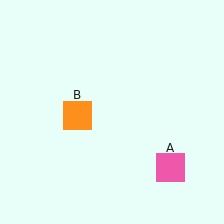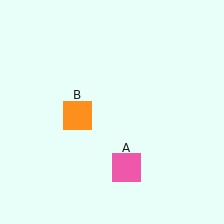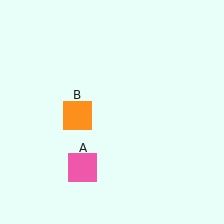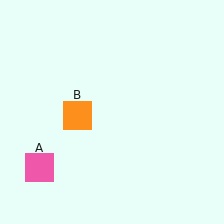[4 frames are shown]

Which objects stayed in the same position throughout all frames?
Orange square (object B) remained stationary.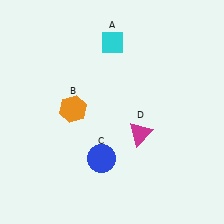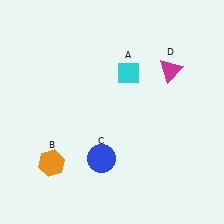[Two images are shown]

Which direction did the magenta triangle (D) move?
The magenta triangle (D) moved up.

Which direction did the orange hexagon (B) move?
The orange hexagon (B) moved down.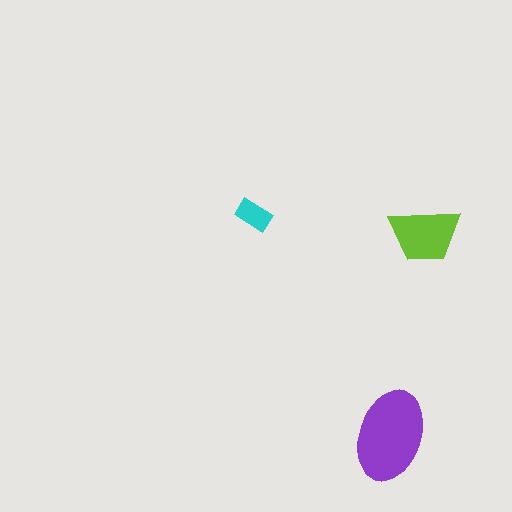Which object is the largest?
The purple ellipse.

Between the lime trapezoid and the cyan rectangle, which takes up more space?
The lime trapezoid.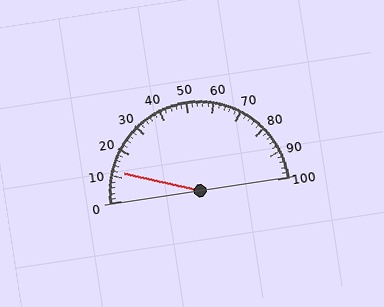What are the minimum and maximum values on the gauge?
The gauge ranges from 0 to 100.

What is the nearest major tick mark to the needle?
The nearest major tick mark is 10.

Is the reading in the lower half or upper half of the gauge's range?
The reading is in the lower half of the range (0 to 100).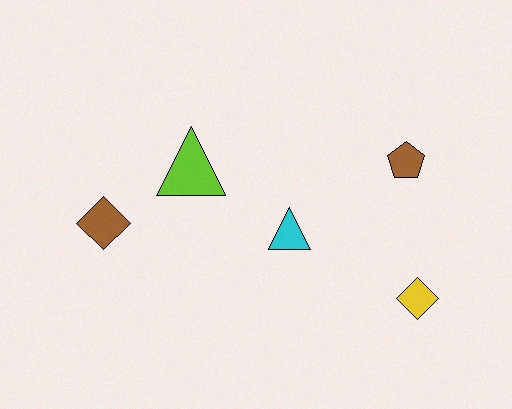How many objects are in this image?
There are 5 objects.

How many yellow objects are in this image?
There is 1 yellow object.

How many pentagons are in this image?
There is 1 pentagon.